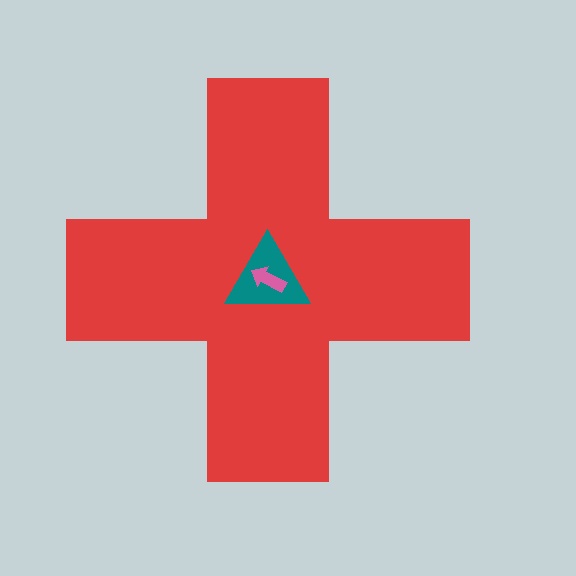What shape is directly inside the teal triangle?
The pink arrow.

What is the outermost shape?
The red cross.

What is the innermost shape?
The pink arrow.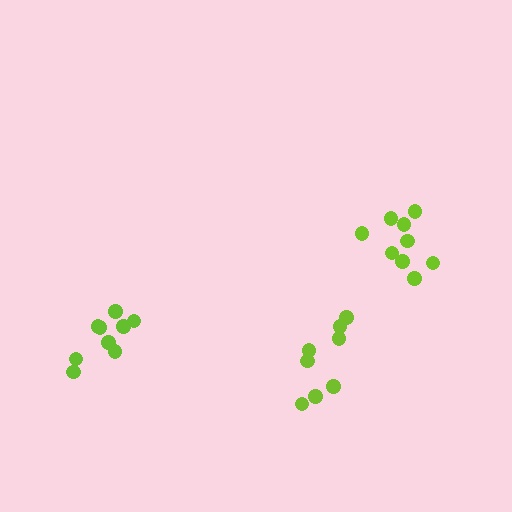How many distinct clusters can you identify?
There are 3 distinct clusters.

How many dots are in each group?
Group 1: 8 dots, Group 2: 9 dots, Group 3: 9 dots (26 total).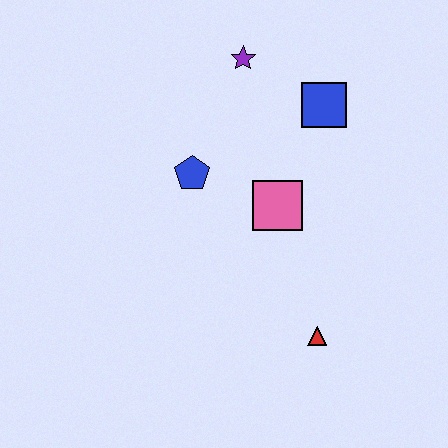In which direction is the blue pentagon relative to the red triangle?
The blue pentagon is above the red triangle.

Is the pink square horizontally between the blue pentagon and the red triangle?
Yes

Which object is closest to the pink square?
The blue pentagon is closest to the pink square.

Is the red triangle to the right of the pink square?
Yes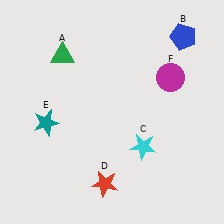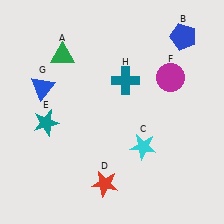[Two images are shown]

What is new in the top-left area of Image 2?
A blue triangle (G) was added in the top-left area of Image 2.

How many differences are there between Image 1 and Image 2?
There are 2 differences between the two images.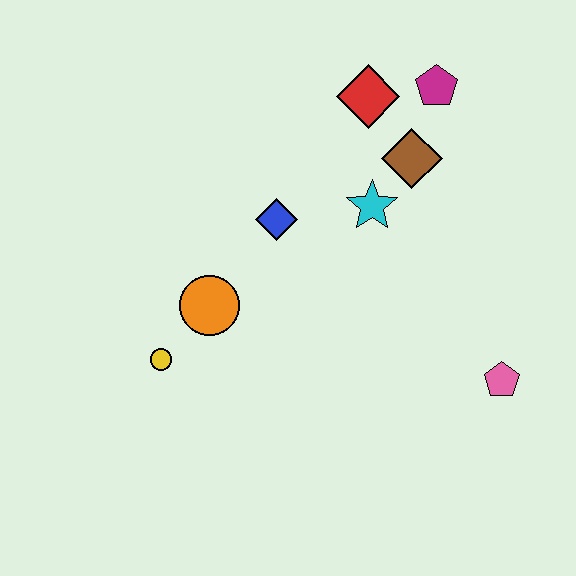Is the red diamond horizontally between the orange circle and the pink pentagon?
Yes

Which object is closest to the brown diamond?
The cyan star is closest to the brown diamond.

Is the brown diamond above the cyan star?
Yes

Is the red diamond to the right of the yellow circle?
Yes